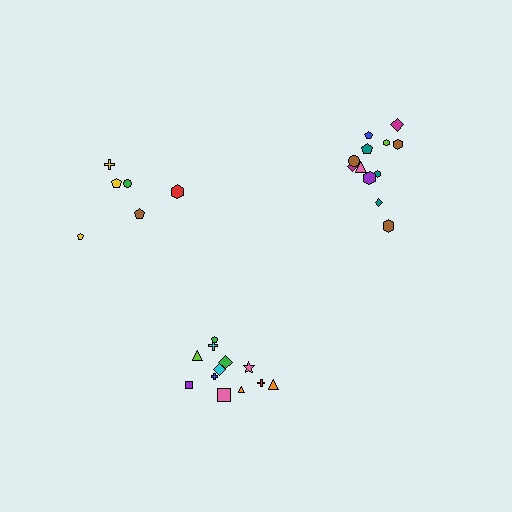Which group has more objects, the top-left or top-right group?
The top-right group.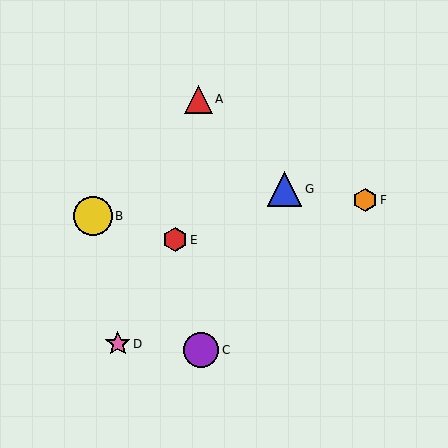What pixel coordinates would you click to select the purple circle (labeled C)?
Click at (201, 350) to select the purple circle C.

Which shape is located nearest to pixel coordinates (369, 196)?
The orange hexagon (labeled F) at (365, 200) is nearest to that location.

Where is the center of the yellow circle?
The center of the yellow circle is at (93, 216).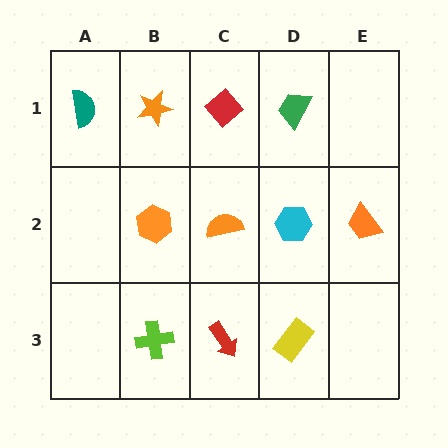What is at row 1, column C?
A red diamond.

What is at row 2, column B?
An orange hexagon.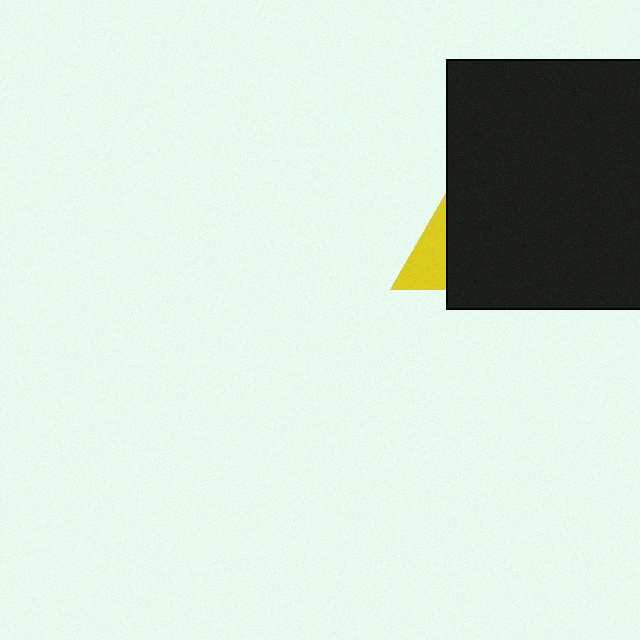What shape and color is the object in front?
The object in front is a black square.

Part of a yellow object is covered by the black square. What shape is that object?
It is a triangle.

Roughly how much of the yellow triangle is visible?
A small part of it is visible (roughly 34%).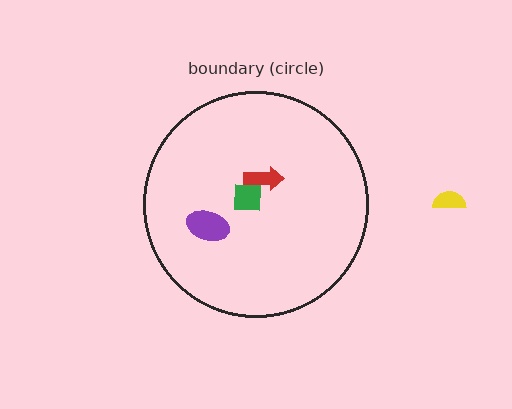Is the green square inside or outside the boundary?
Inside.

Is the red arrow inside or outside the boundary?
Inside.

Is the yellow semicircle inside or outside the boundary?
Outside.